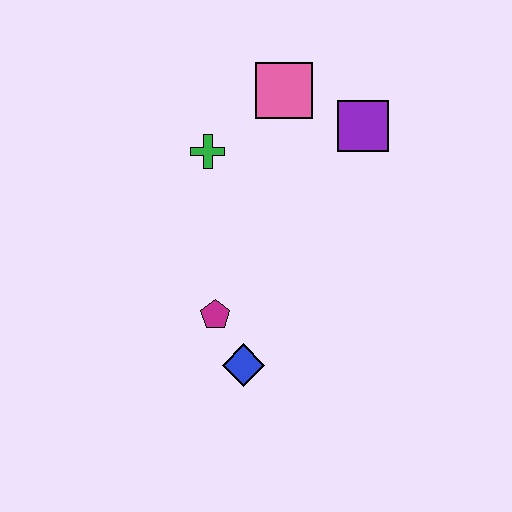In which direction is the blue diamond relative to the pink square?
The blue diamond is below the pink square.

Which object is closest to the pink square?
The purple square is closest to the pink square.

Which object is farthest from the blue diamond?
The pink square is farthest from the blue diamond.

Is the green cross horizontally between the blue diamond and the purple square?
No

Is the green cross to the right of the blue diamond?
No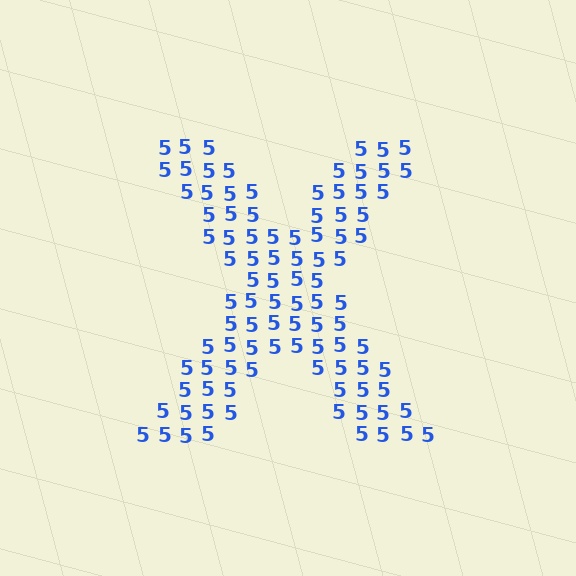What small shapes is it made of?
It is made of small digit 5's.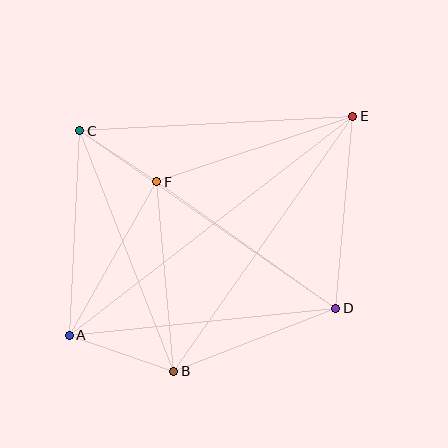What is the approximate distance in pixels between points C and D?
The distance between C and D is approximately 311 pixels.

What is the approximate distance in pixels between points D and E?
The distance between D and E is approximately 193 pixels.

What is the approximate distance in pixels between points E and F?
The distance between E and F is approximately 207 pixels.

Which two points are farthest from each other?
Points A and E are farthest from each other.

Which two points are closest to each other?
Points C and F are closest to each other.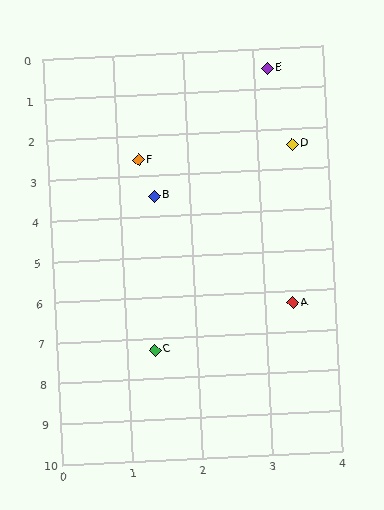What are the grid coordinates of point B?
Point B is at approximately (1.5, 3.5).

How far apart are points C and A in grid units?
Points C and A are about 2.2 grid units apart.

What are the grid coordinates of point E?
Point E is at approximately (3.2, 0.5).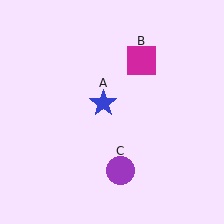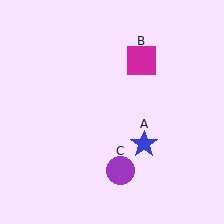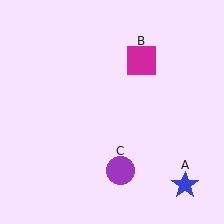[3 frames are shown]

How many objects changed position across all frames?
1 object changed position: blue star (object A).